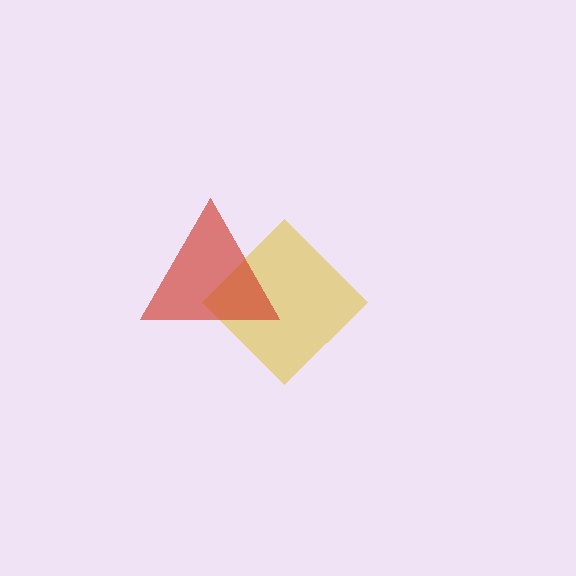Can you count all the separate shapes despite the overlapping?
Yes, there are 2 separate shapes.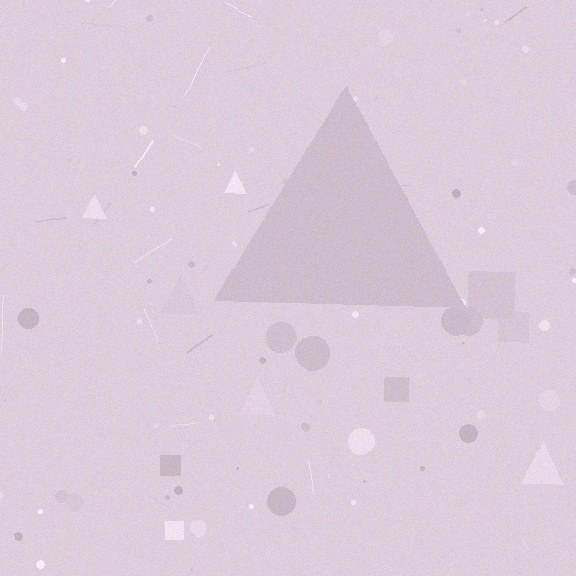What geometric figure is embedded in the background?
A triangle is embedded in the background.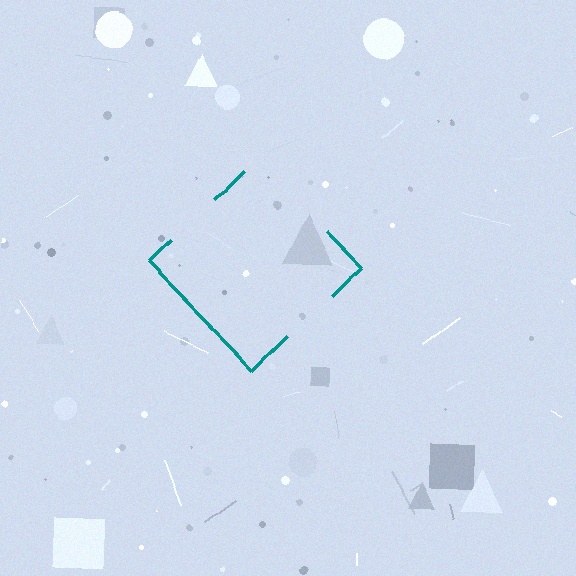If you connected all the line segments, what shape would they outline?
They would outline a diamond.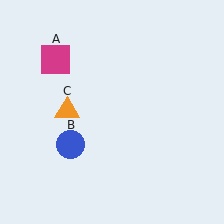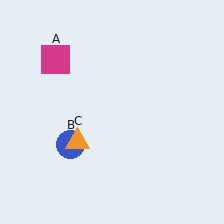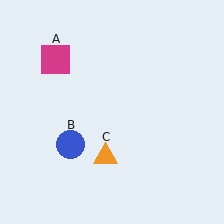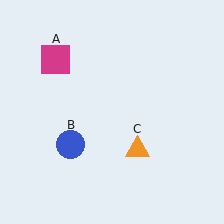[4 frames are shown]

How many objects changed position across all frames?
1 object changed position: orange triangle (object C).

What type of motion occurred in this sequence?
The orange triangle (object C) rotated counterclockwise around the center of the scene.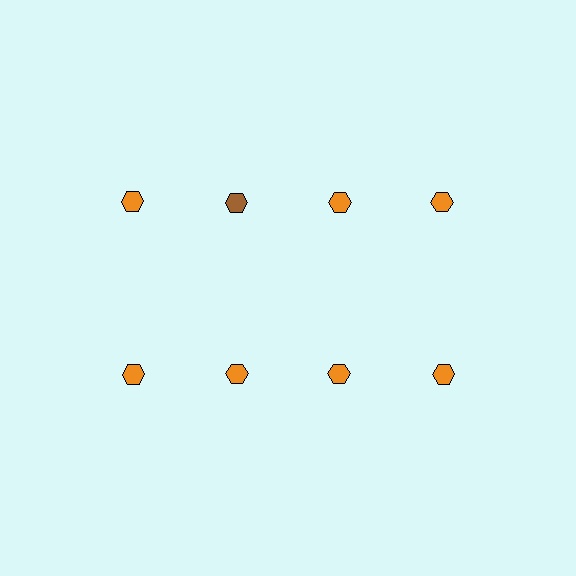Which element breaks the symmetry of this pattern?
The brown hexagon in the top row, second from left column breaks the symmetry. All other shapes are orange hexagons.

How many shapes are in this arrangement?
There are 8 shapes arranged in a grid pattern.